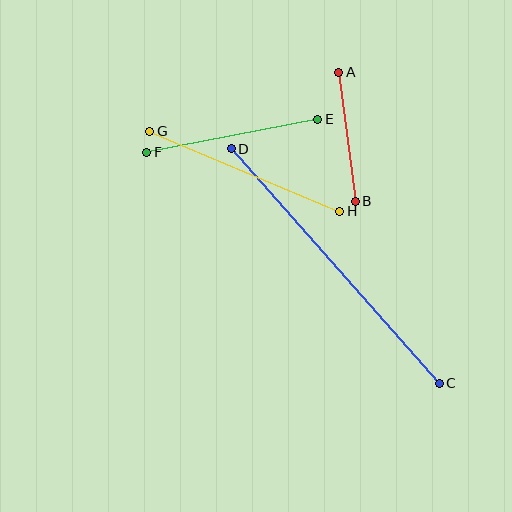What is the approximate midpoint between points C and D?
The midpoint is at approximately (335, 266) pixels.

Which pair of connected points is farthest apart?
Points C and D are farthest apart.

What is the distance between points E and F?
The distance is approximately 174 pixels.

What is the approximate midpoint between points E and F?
The midpoint is at approximately (232, 136) pixels.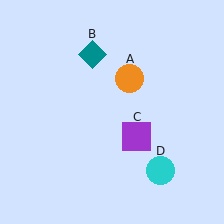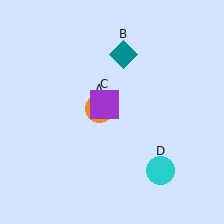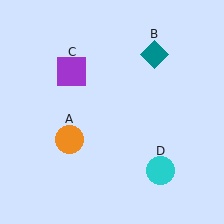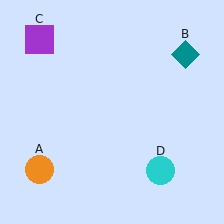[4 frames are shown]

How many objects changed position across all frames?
3 objects changed position: orange circle (object A), teal diamond (object B), purple square (object C).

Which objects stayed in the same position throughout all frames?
Cyan circle (object D) remained stationary.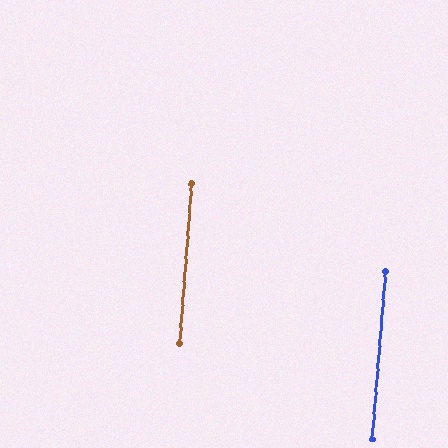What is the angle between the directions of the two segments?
Approximately 0 degrees.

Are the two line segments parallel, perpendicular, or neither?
Parallel — their directions differ by only 0.5°.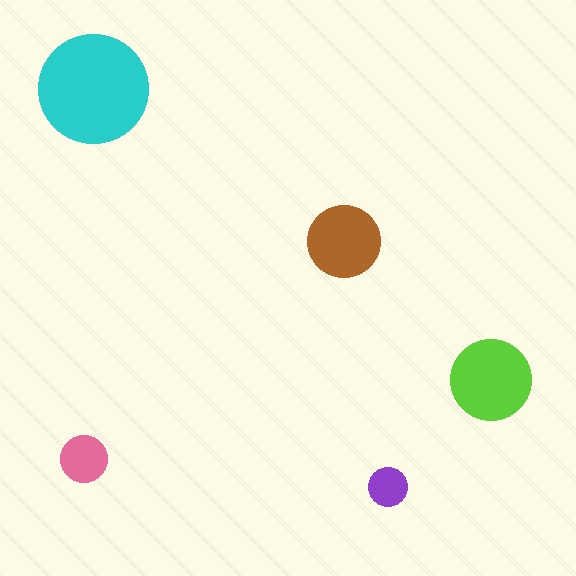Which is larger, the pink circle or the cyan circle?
The cyan one.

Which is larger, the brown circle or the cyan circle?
The cyan one.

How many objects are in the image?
There are 5 objects in the image.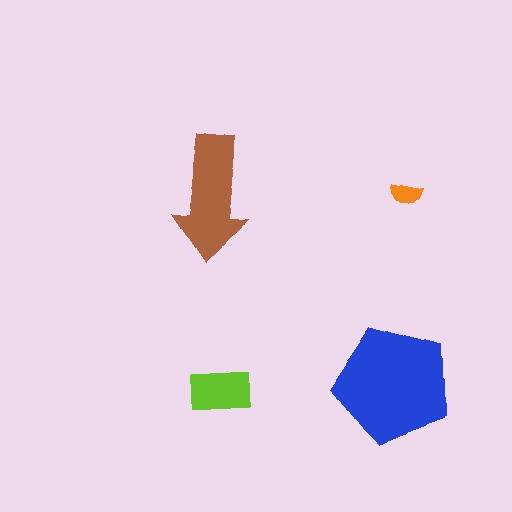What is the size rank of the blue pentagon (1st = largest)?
1st.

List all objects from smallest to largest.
The orange semicircle, the lime rectangle, the brown arrow, the blue pentagon.